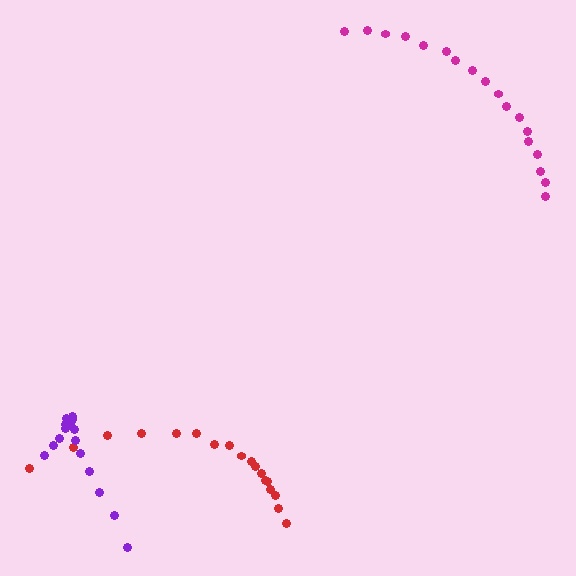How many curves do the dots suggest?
There are 3 distinct paths.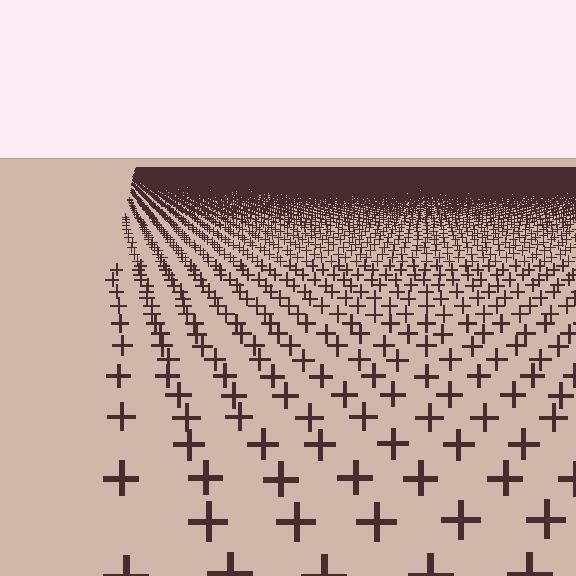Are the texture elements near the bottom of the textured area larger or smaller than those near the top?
Larger. Near the bottom, elements are closer to the viewer and appear at a bigger on-screen size.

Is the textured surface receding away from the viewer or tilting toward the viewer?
The surface is receding away from the viewer. Texture elements get smaller and denser toward the top.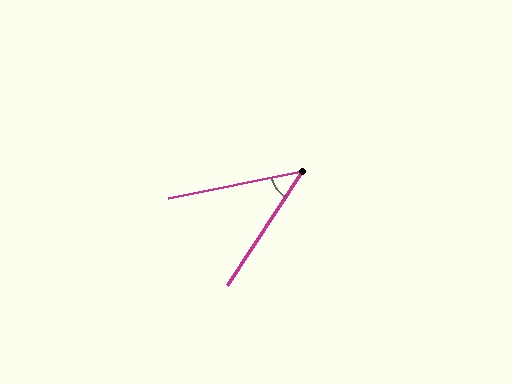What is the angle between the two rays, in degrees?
Approximately 45 degrees.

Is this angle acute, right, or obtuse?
It is acute.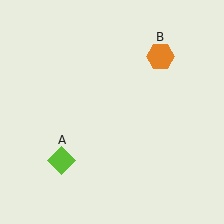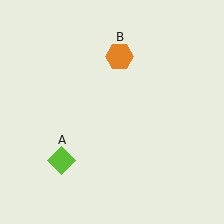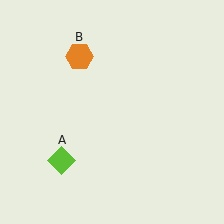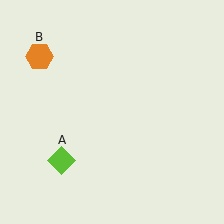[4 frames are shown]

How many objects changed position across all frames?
1 object changed position: orange hexagon (object B).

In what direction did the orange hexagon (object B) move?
The orange hexagon (object B) moved left.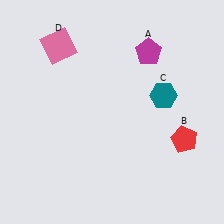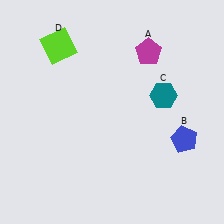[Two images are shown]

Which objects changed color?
B changed from red to blue. D changed from pink to lime.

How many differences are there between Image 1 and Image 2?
There are 2 differences between the two images.